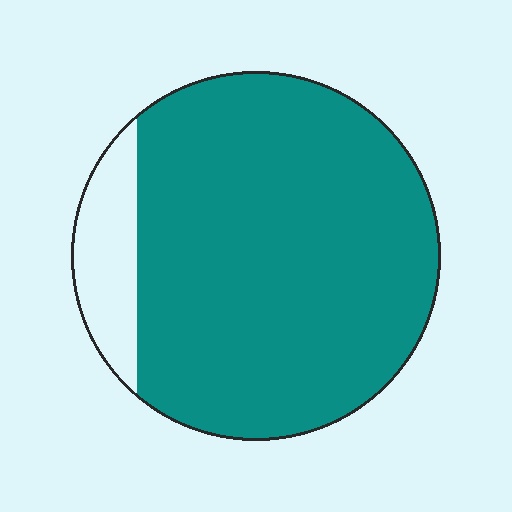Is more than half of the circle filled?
Yes.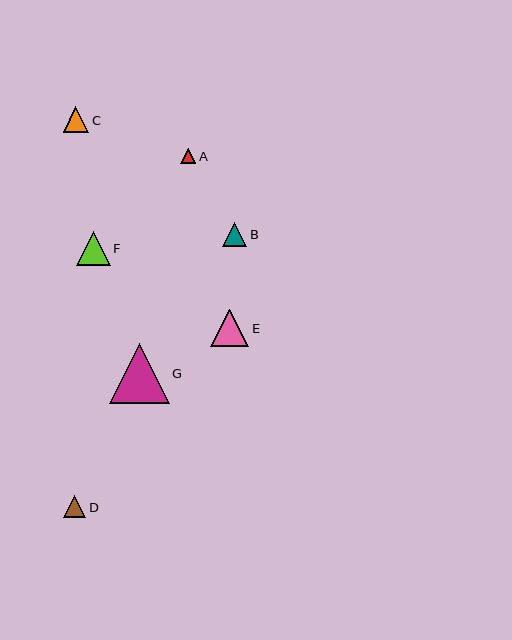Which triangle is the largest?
Triangle G is the largest with a size of approximately 60 pixels.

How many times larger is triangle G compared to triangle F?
Triangle G is approximately 1.7 times the size of triangle F.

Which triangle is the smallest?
Triangle A is the smallest with a size of approximately 15 pixels.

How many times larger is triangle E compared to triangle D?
Triangle E is approximately 1.7 times the size of triangle D.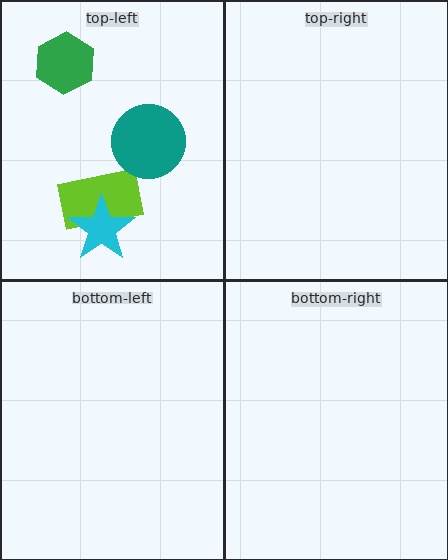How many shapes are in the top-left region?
4.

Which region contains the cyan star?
The top-left region.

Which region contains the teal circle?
The top-left region.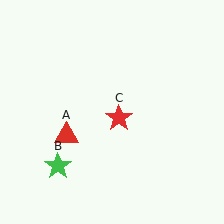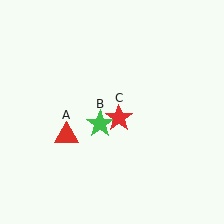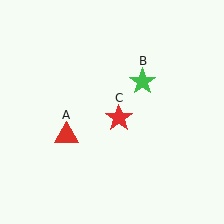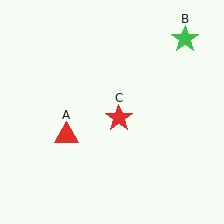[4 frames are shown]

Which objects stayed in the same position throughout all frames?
Red triangle (object A) and red star (object C) remained stationary.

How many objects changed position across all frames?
1 object changed position: green star (object B).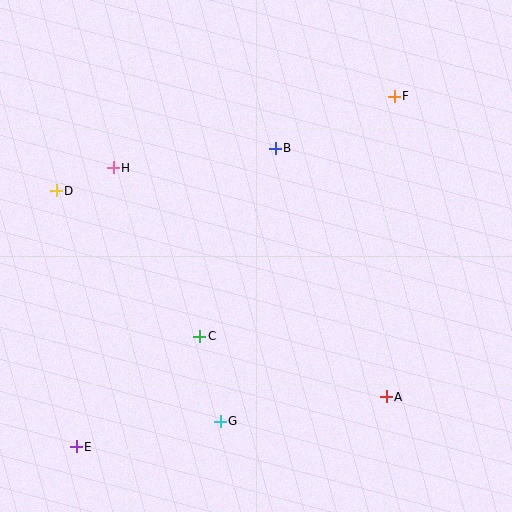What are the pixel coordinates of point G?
Point G is at (220, 421).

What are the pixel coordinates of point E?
Point E is at (76, 447).